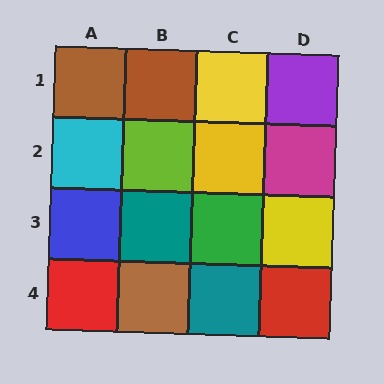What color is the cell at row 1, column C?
Yellow.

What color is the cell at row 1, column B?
Brown.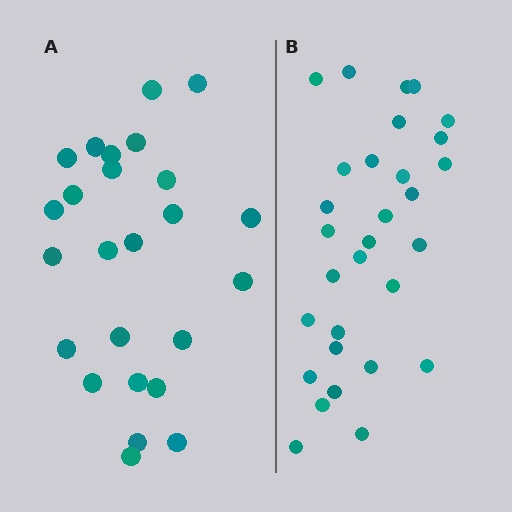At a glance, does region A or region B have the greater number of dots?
Region B (the right region) has more dots.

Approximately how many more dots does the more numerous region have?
Region B has about 5 more dots than region A.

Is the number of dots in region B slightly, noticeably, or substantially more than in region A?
Region B has only slightly more — the two regions are fairly close. The ratio is roughly 1.2 to 1.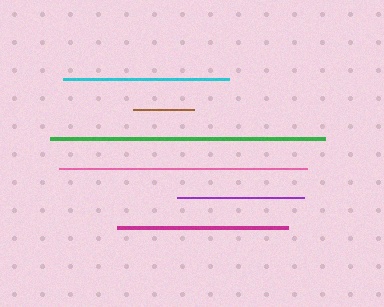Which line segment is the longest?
The green line is the longest at approximately 276 pixels.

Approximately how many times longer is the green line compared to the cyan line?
The green line is approximately 1.7 times the length of the cyan line.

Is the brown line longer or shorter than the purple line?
The purple line is longer than the brown line.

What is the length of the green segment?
The green segment is approximately 276 pixels long.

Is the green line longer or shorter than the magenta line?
The green line is longer than the magenta line.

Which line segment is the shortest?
The brown line is the shortest at approximately 60 pixels.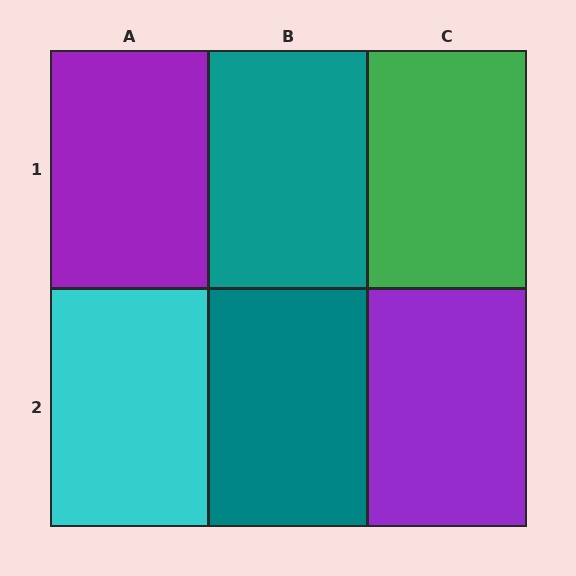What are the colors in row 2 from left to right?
Cyan, teal, purple.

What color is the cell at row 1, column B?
Teal.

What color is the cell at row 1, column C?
Green.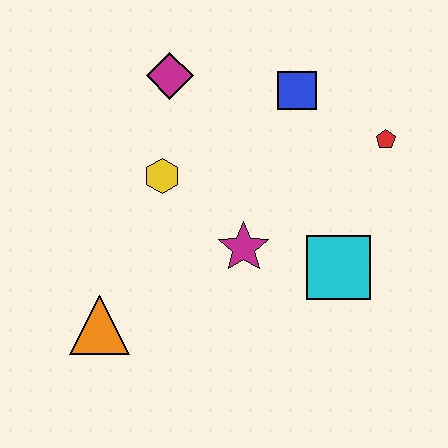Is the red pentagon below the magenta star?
No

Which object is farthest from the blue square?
The orange triangle is farthest from the blue square.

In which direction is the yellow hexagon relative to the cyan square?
The yellow hexagon is to the left of the cyan square.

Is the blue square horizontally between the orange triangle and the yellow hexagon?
No